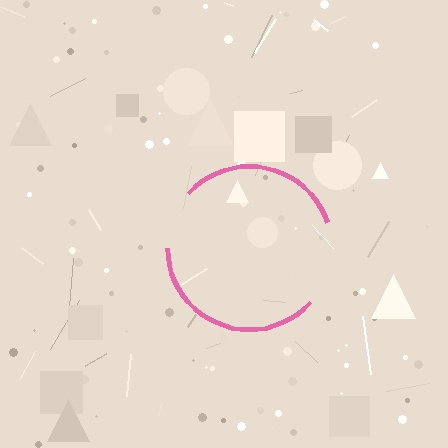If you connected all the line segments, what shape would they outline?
They would outline a circle.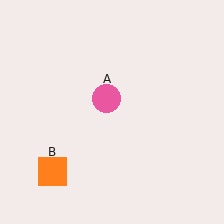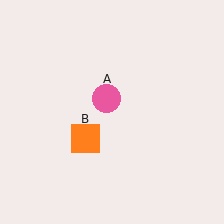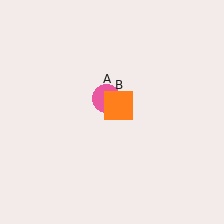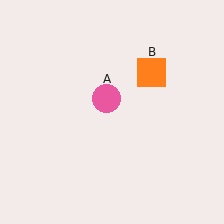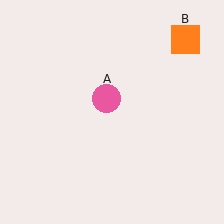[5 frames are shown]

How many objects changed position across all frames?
1 object changed position: orange square (object B).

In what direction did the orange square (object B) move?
The orange square (object B) moved up and to the right.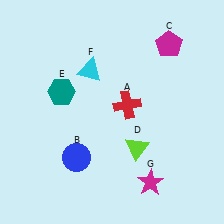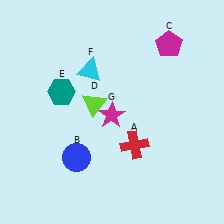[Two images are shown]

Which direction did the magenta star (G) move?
The magenta star (G) moved up.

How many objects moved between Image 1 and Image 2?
3 objects moved between the two images.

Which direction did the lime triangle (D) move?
The lime triangle (D) moved up.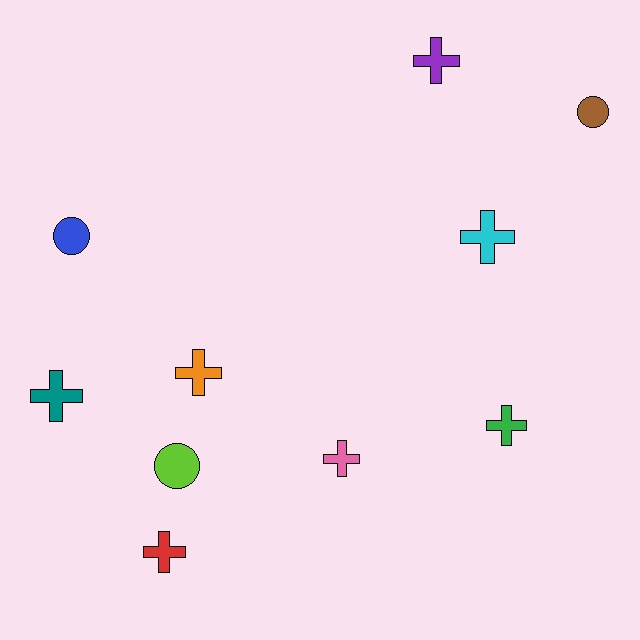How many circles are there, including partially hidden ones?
There are 3 circles.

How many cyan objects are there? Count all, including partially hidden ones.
There is 1 cyan object.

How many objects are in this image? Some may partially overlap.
There are 10 objects.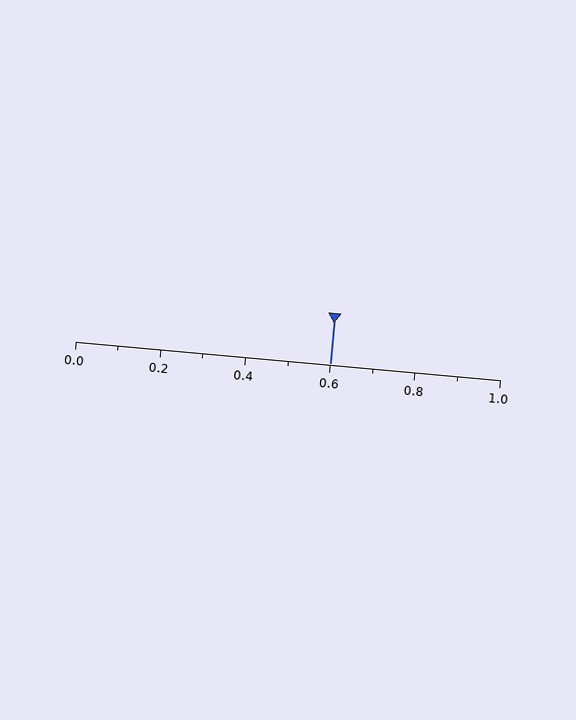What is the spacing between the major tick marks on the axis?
The major ticks are spaced 0.2 apart.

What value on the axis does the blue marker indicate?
The marker indicates approximately 0.6.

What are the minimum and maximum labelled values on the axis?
The axis runs from 0.0 to 1.0.